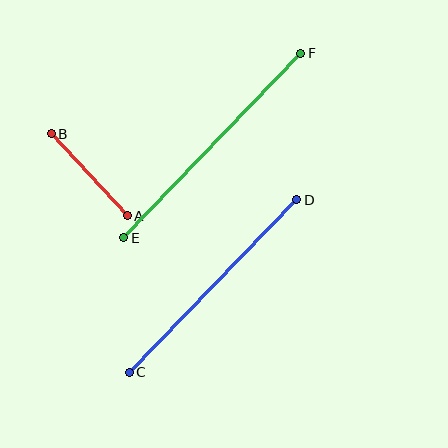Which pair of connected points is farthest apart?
Points E and F are farthest apart.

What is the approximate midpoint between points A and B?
The midpoint is at approximately (89, 175) pixels.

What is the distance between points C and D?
The distance is approximately 241 pixels.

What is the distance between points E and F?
The distance is approximately 256 pixels.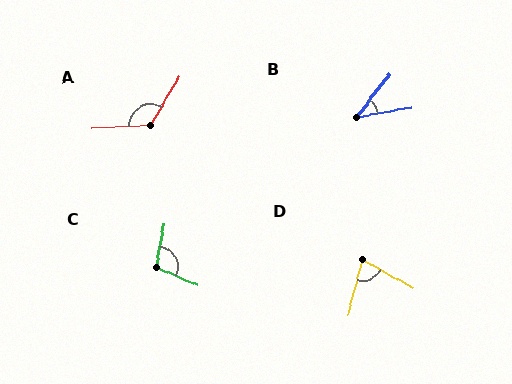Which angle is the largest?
A, at approximately 124 degrees.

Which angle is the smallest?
B, at approximately 42 degrees.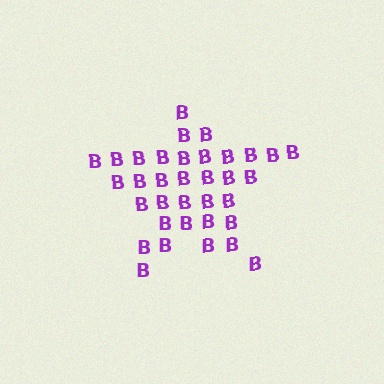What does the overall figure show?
The overall figure shows a star.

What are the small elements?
The small elements are letter B's.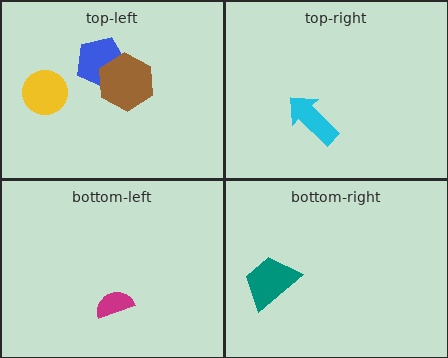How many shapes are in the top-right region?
1.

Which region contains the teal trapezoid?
The bottom-right region.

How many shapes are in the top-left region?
3.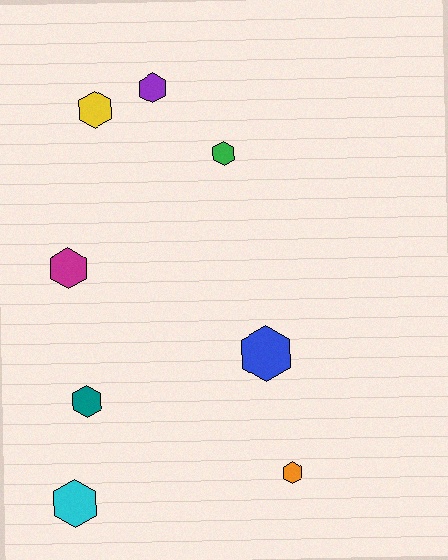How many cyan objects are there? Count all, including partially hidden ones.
There is 1 cyan object.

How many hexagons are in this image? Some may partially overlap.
There are 8 hexagons.